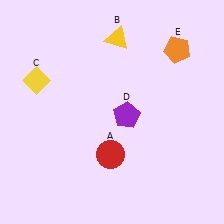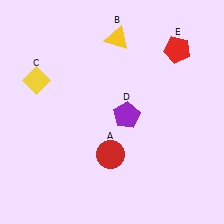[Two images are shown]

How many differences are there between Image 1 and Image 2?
There is 1 difference between the two images.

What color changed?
The pentagon (E) changed from orange in Image 1 to red in Image 2.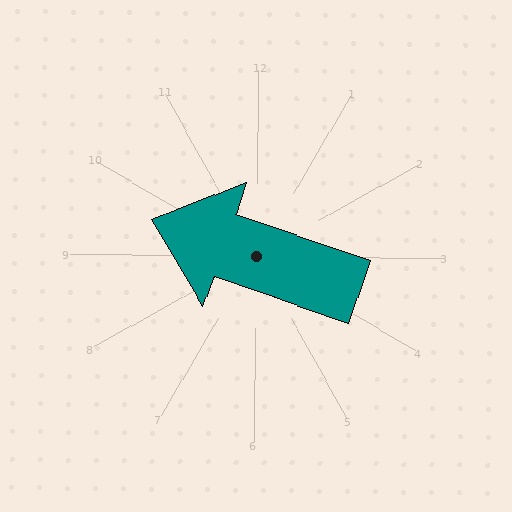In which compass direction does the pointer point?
West.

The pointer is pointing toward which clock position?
Roughly 10 o'clock.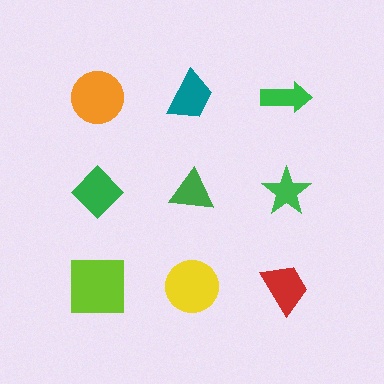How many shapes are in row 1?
3 shapes.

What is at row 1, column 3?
A green arrow.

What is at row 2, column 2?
A green triangle.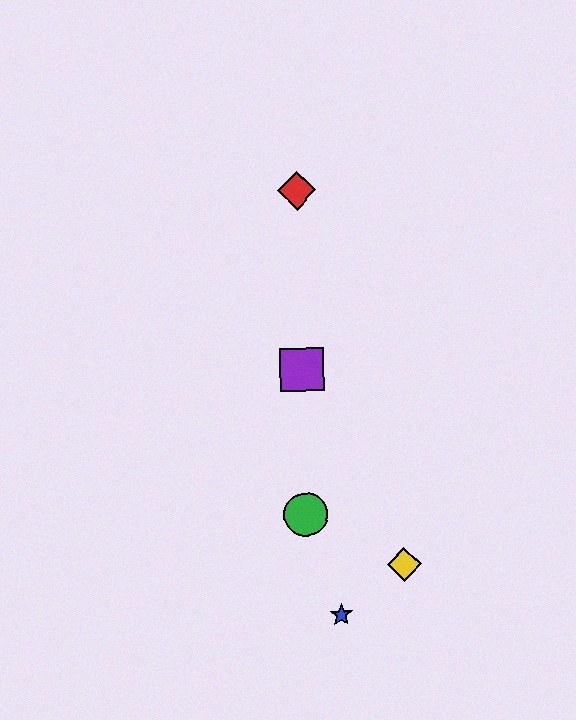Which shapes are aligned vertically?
The red diamond, the green circle, the purple square are aligned vertically.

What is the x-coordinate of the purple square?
The purple square is at x≈302.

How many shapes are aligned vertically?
3 shapes (the red diamond, the green circle, the purple square) are aligned vertically.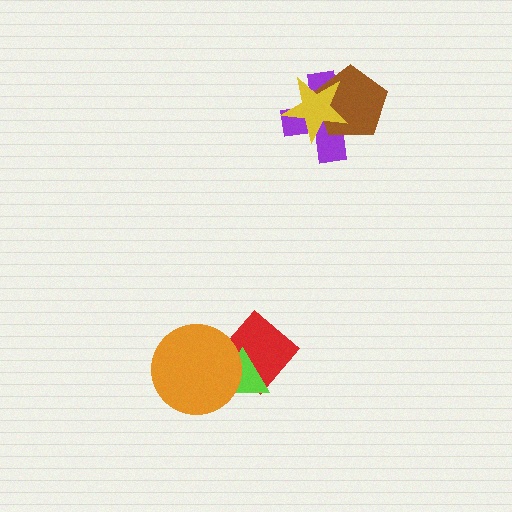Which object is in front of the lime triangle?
The orange circle is in front of the lime triangle.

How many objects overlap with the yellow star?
2 objects overlap with the yellow star.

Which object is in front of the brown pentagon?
The yellow star is in front of the brown pentagon.